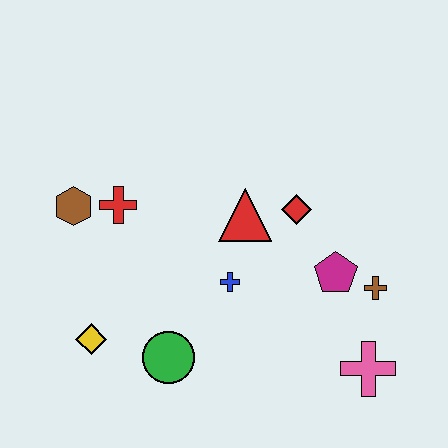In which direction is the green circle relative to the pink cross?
The green circle is to the left of the pink cross.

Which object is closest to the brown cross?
The magenta pentagon is closest to the brown cross.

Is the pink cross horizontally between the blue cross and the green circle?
No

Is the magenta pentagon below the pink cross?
No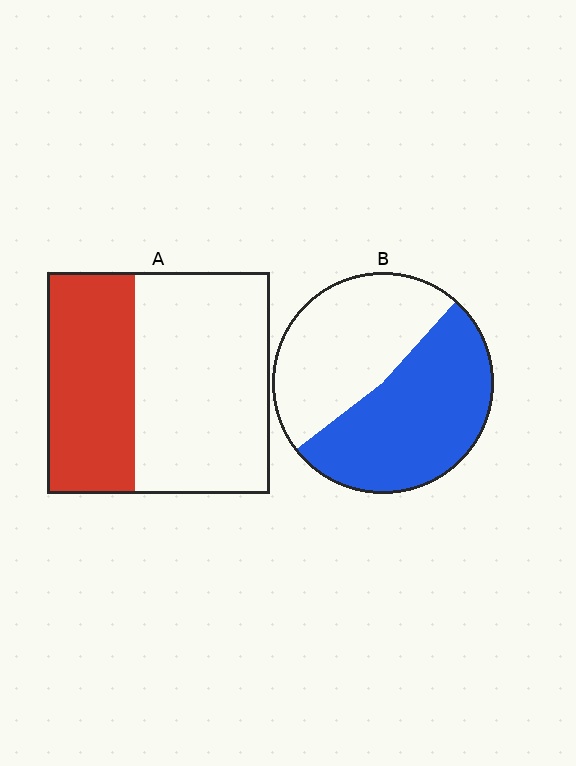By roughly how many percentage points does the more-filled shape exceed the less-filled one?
By roughly 15 percentage points (B over A).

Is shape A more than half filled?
No.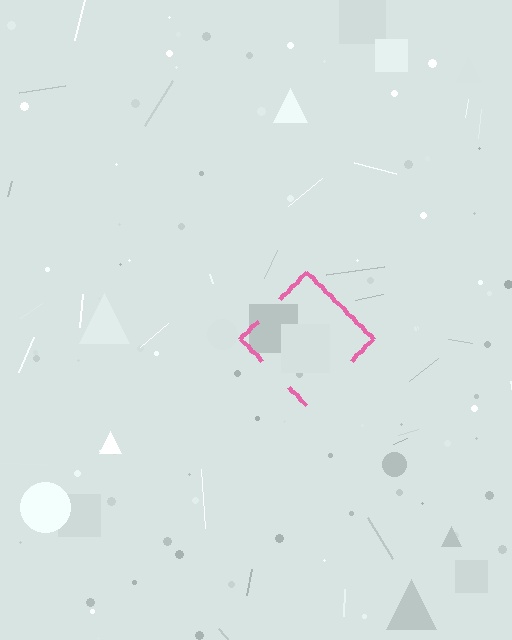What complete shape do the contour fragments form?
The contour fragments form a diamond.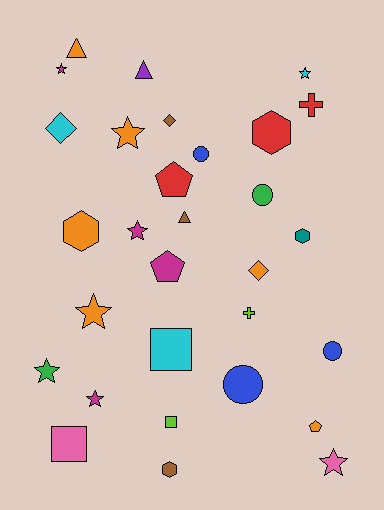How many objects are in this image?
There are 30 objects.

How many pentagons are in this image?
There are 3 pentagons.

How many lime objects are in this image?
There are 2 lime objects.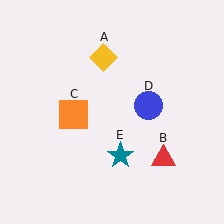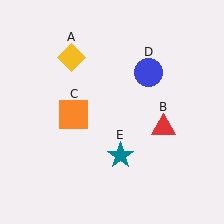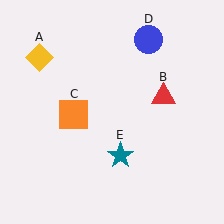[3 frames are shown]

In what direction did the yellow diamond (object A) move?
The yellow diamond (object A) moved left.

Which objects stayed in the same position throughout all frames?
Orange square (object C) and teal star (object E) remained stationary.